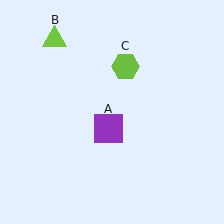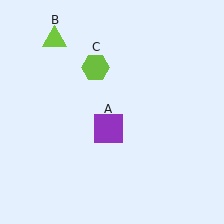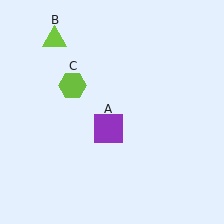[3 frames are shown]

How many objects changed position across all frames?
1 object changed position: lime hexagon (object C).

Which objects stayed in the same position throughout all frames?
Purple square (object A) and lime triangle (object B) remained stationary.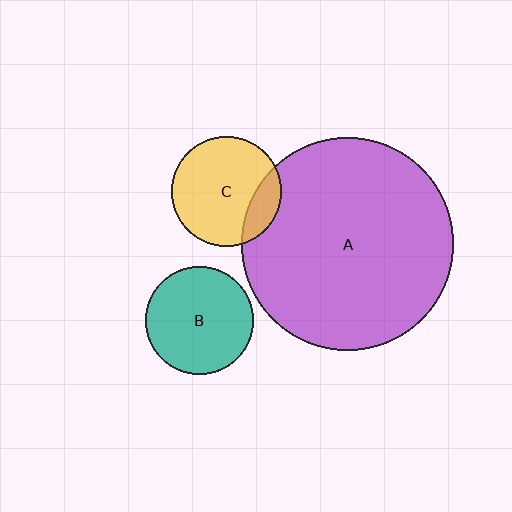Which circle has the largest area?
Circle A (purple).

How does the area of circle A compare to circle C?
Approximately 3.7 times.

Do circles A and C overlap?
Yes.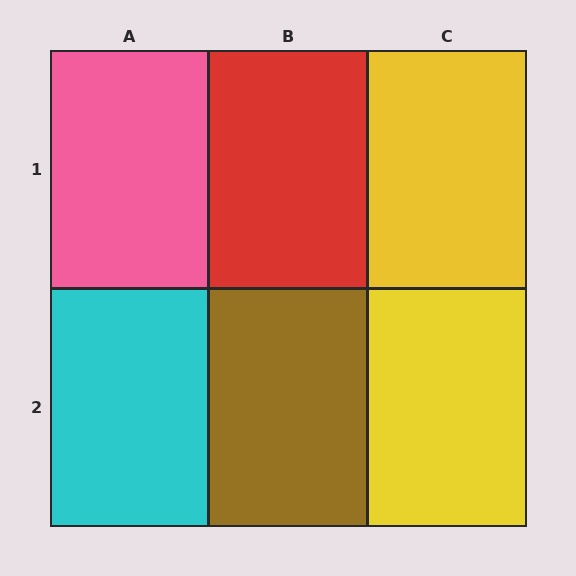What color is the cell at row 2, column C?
Yellow.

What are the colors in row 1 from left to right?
Pink, red, yellow.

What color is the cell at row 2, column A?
Cyan.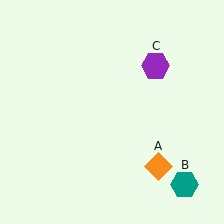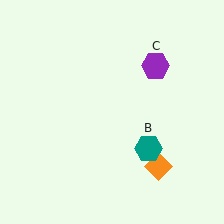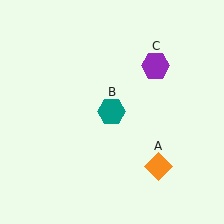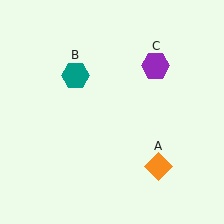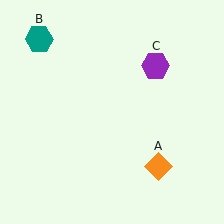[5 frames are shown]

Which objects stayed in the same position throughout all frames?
Orange diamond (object A) and purple hexagon (object C) remained stationary.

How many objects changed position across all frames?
1 object changed position: teal hexagon (object B).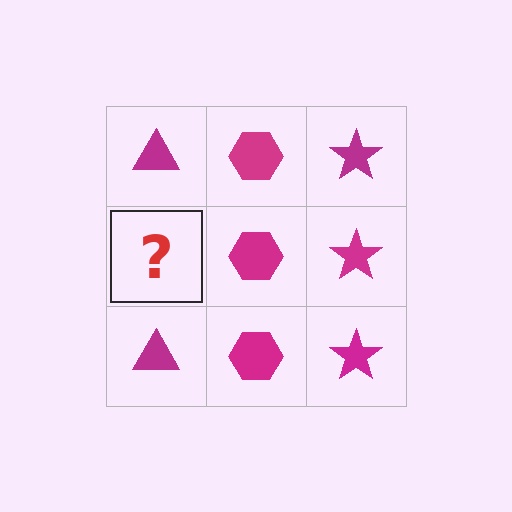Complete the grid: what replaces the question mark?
The question mark should be replaced with a magenta triangle.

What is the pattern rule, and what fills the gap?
The rule is that each column has a consistent shape. The gap should be filled with a magenta triangle.